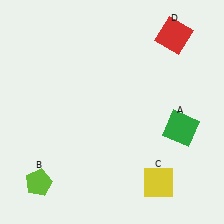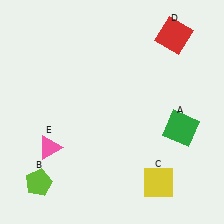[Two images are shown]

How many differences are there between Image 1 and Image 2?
There is 1 difference between the two images.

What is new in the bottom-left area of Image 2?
A pink triangle (E) was added in the bottom-left area of Image 2.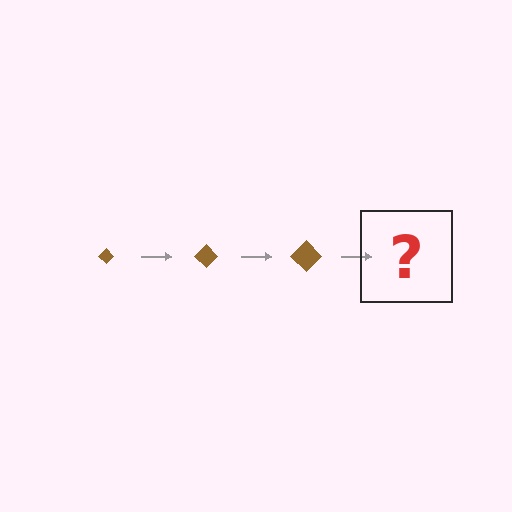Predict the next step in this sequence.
The next step is a brown diamond, larger than the previous one.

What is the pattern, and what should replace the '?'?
The pattern is that the diamond gets progressively larger each step. The '?' should be a brown diamond, larger than the previous one.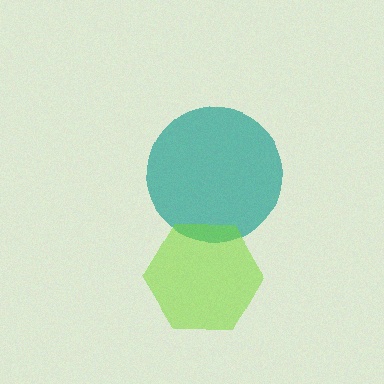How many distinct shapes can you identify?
There are 2 distinct shapes: a teal circle, a lime hexagon.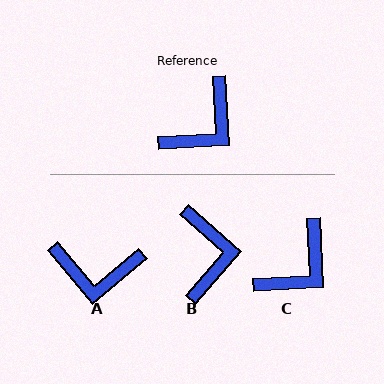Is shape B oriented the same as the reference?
No, it is off by about 46 degrees.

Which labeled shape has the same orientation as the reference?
C.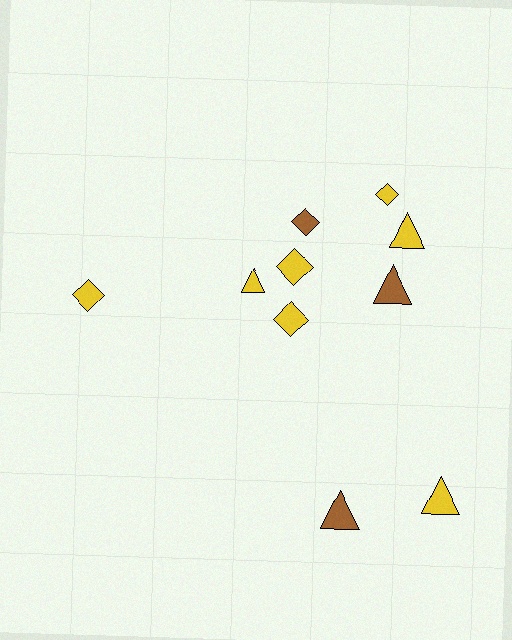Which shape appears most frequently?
Diamond, with 5 objects.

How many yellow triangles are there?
There are 3 yellow triangles.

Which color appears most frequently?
Yellow, with 7 objects.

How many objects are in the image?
There are 10 objects.